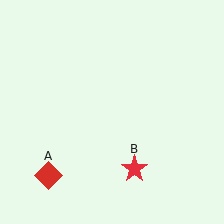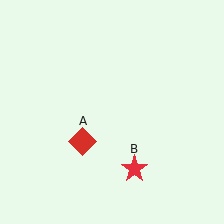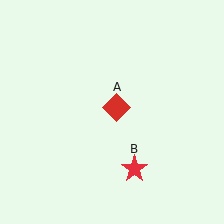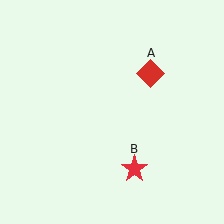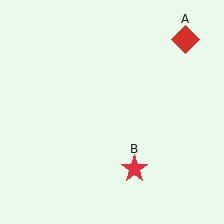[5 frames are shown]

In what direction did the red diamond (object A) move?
The red diamond (object A) moved up and to the right.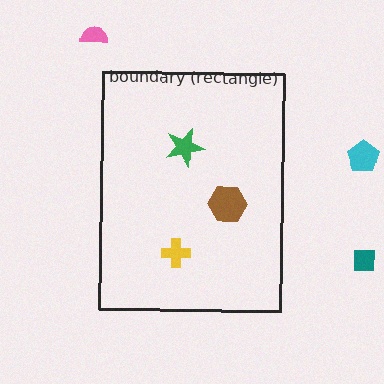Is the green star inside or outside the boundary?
Inside.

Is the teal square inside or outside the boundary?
Outside.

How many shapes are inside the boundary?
3 inside, 3 outside.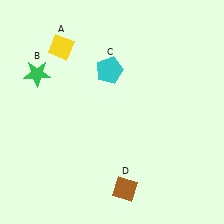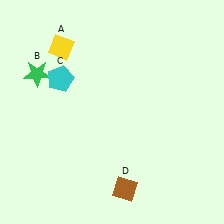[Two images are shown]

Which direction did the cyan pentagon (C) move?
The cyan pentagon (C) moved left.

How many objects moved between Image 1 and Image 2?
1 object moved between the two images.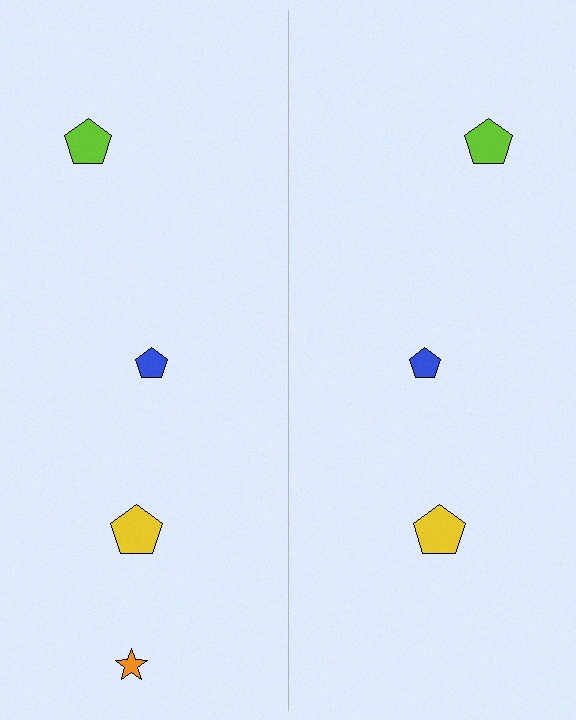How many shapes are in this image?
There are 7 shapes in this image.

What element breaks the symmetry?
A orange star is missing from the right side.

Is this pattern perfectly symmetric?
No, the pattern is not perfectly symmetric. A orange star is missing from the right side.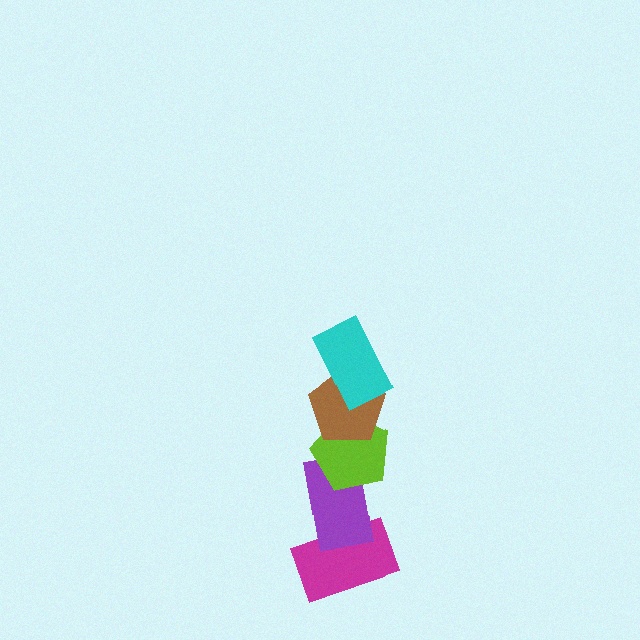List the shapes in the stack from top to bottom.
From top to bottom: the cyan rectangle, the brown pentagon, the lime pentagon, the purple rectangle, the magenta rectangle.